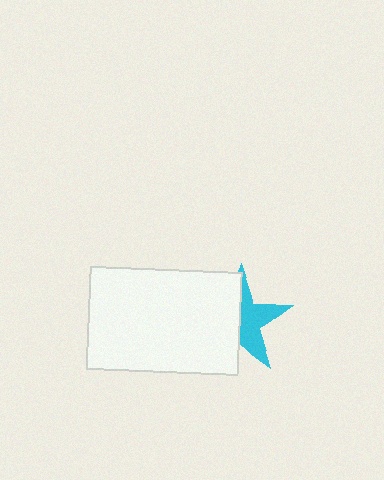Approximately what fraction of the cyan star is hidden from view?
Roughly 52% of the cyan star is hidden behind the white rectangle.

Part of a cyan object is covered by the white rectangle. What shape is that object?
It is a star.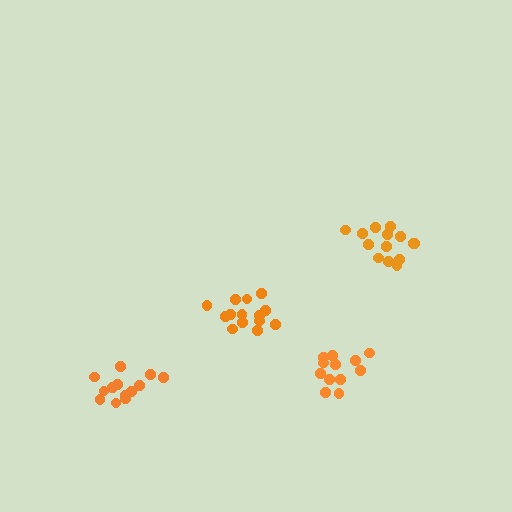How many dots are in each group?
Group 1: 13 dots, Group 2: 14 dots, Group 3: 13 dots, Group 4: 14 dots (54 total).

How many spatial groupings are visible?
There are 4 spatial groupings.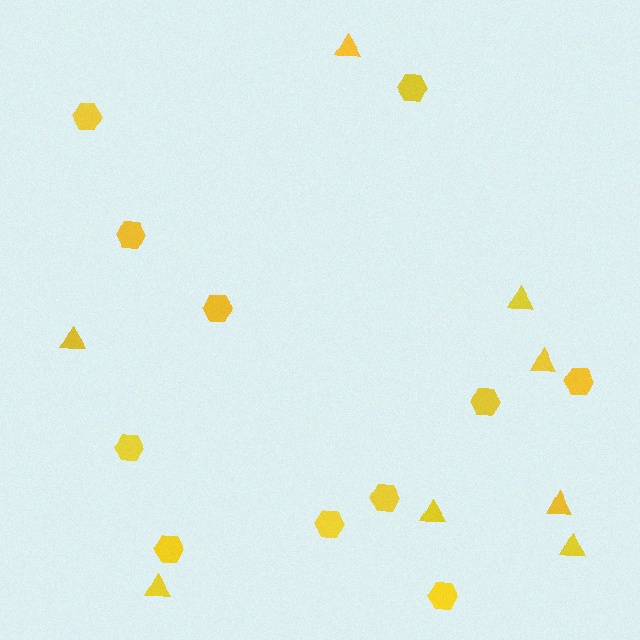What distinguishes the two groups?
There are 2 groups: one group of hexagons (11) and one group of triangles (8).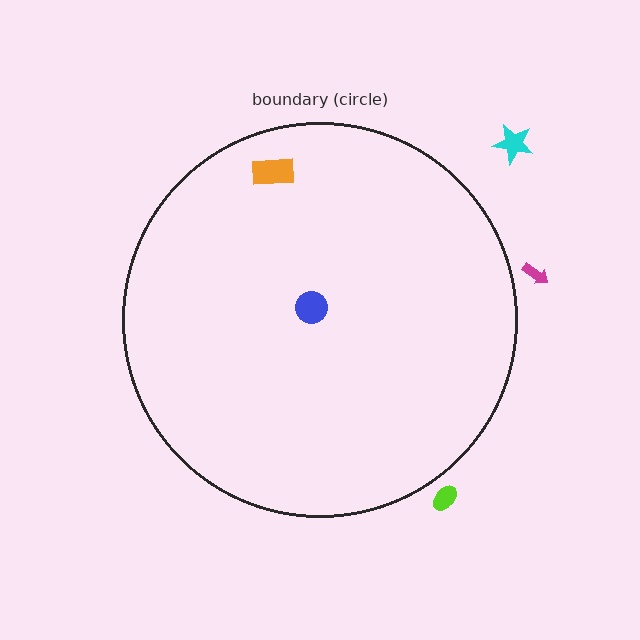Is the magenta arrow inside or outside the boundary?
Outside.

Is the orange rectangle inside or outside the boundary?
Inside.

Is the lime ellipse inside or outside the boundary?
Outside.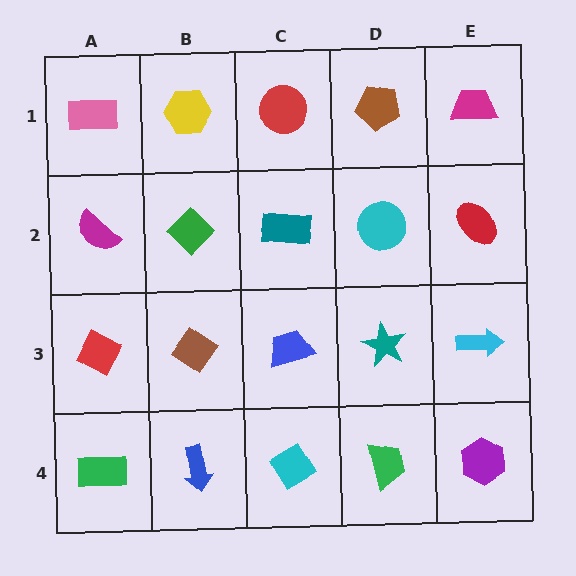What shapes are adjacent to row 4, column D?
A teal star (row 3, column D), a cyan diamond (row 4, column C), a purple hexagon (row 4, column E).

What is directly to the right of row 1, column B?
A red circle.